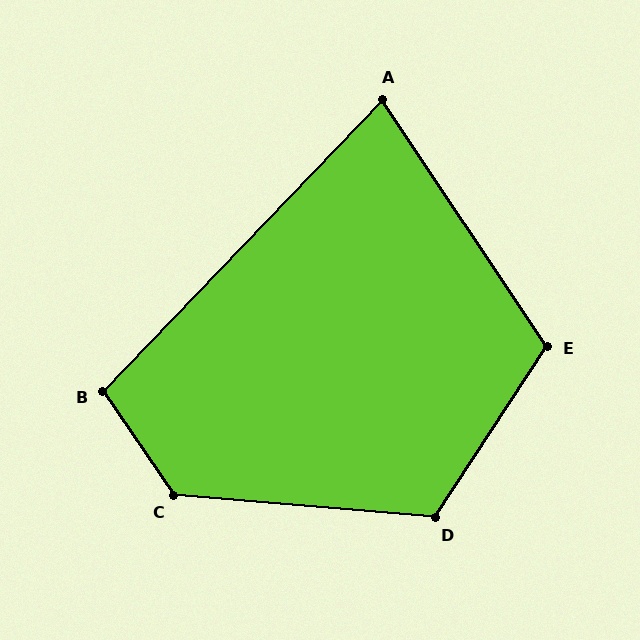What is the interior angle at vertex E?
Approximately 113 degrees (obtuse).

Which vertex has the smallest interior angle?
A, at approximately 78 degrees.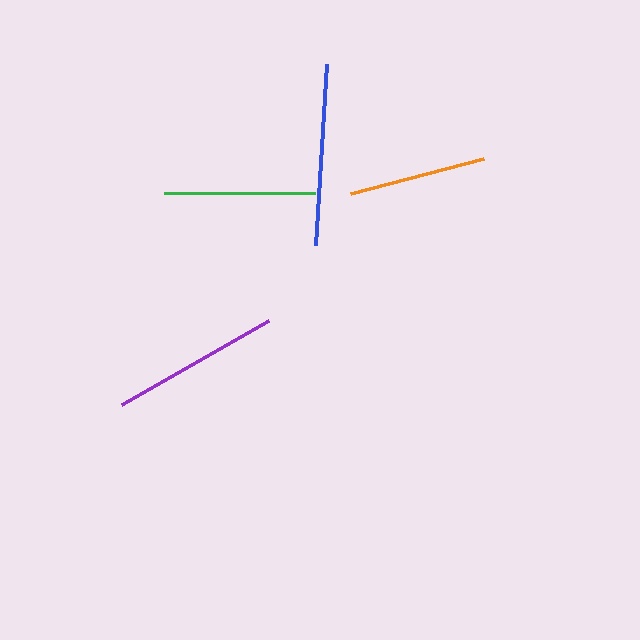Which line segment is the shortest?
The orange line is the shortest at approximately 138 pixels.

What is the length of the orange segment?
The orange segment is approximately 138 pixels long.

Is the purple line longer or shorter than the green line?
The purple line is longer than the green line.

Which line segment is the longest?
The blue line is the longest at approximately 181 pixels.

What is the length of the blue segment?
The blue segment is approximately 181 pixels long.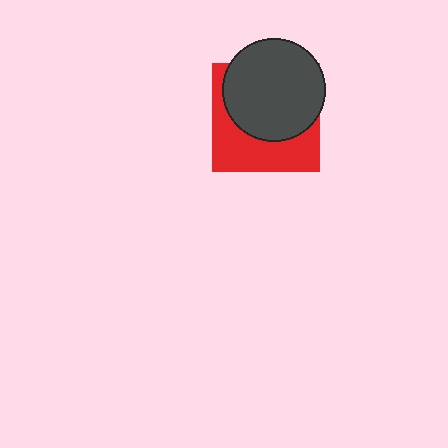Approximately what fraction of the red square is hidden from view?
Roughly 57% of the red square is hidden behind the dark gray circle.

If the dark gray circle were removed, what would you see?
You would see the complete red square.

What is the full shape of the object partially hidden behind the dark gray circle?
The partially hidden object is a red square.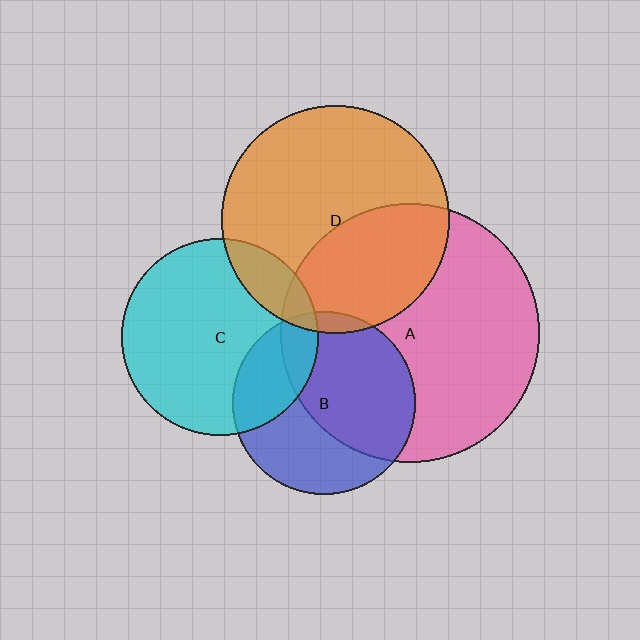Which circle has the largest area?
Circle A (pink).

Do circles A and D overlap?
Yes.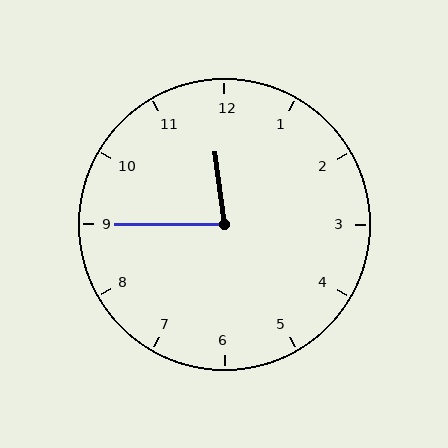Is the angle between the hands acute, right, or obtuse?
It is acute.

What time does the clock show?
11:45.